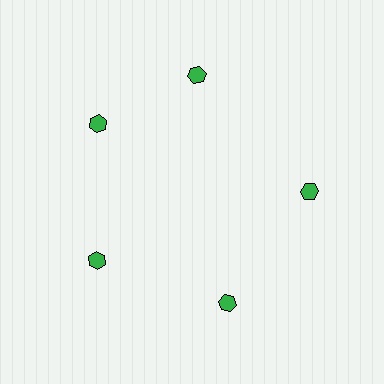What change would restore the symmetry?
The symmetry would be restored by rotating it back into even spacing with its neighbors so that all 5 hexagons sit at equal angles and equal distance from the center.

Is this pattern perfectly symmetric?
No. The 5 green hexagons are arranged in a ring, but one element near the 1 o'clock position is rotated out of alignment along the ring, breaking the 5-fold rotational symmetry.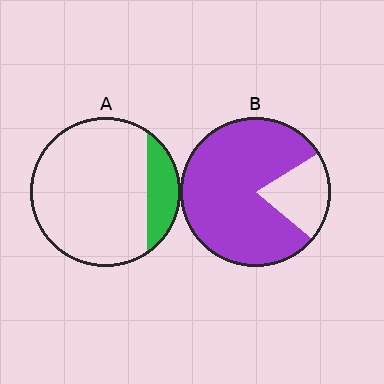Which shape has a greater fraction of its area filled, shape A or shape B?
Shape B.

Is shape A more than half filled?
No.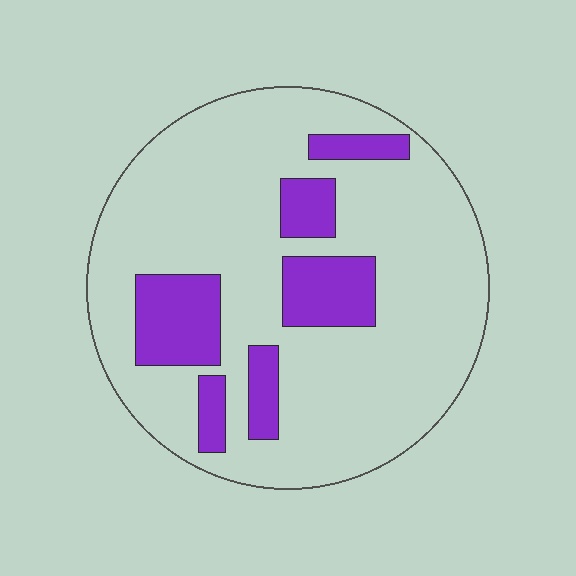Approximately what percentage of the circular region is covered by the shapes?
Approximately 20%.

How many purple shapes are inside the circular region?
6.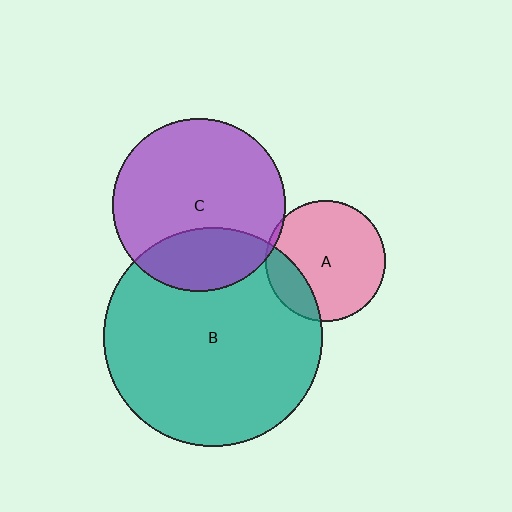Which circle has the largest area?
Circle B (teal).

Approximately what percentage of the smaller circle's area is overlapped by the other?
Approximately 5%.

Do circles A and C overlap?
Yes.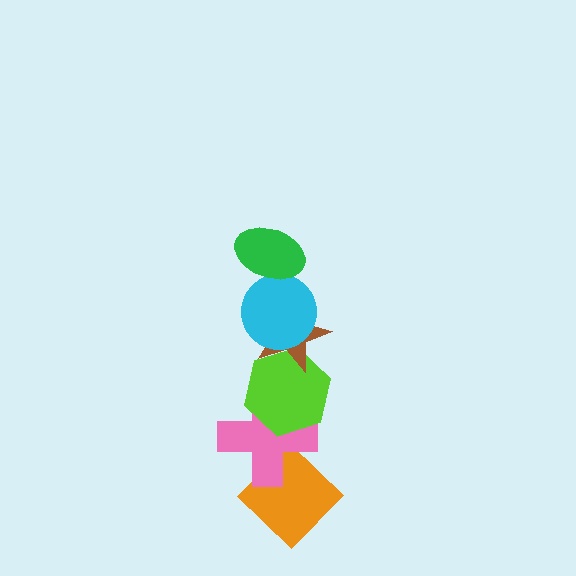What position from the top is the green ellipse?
The green ellipse is 1st from the top.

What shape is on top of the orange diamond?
The pink cross is on top of the orange diamond.